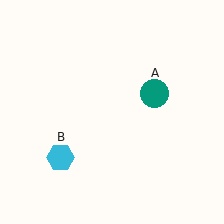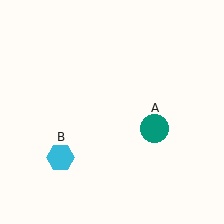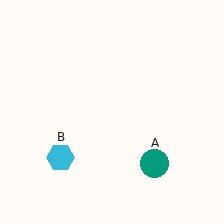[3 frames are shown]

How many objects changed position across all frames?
1 object changed position: teal circle (object A).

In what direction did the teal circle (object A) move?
The teal circle (object A) moved down.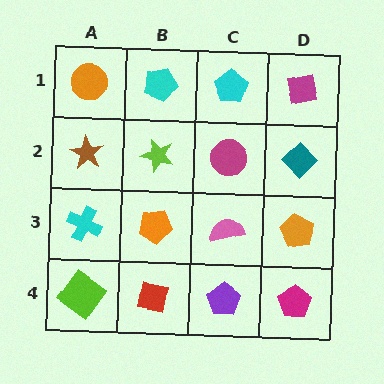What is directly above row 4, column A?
A cyan cross.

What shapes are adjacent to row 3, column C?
A magenta circle (row 2, column C), a purple pentagon (row 4, column C), an orange pentagon (row 3, column B), an orange pentagon (row 3, column D).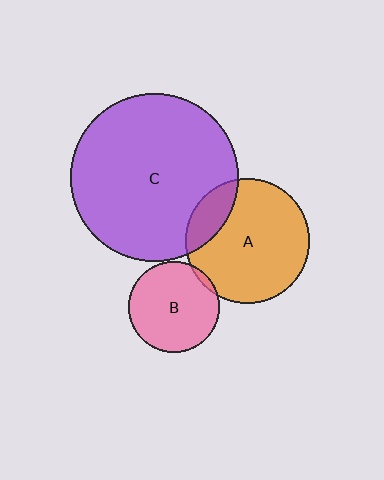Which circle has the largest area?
Circle C (purple).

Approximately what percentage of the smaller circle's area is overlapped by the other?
Approximately 15%.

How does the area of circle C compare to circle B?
Approximately 3.4 times.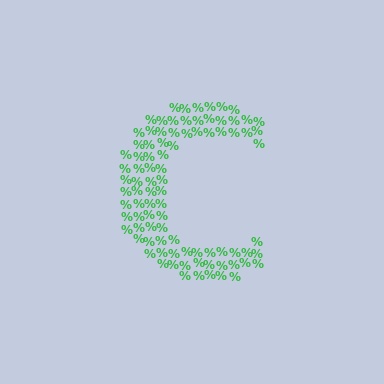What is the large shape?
The large shape is the letter C.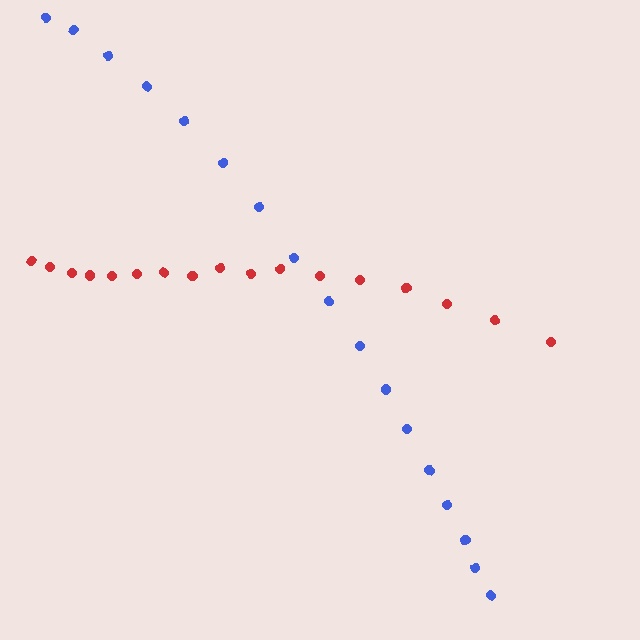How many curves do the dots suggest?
There are 2 distinct paths.